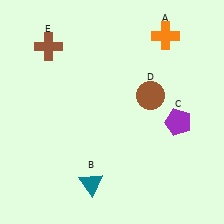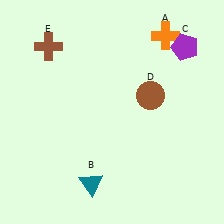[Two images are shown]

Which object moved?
The purple pentagon (C) moved up.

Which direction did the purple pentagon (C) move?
The purple pentagon (C) moved up.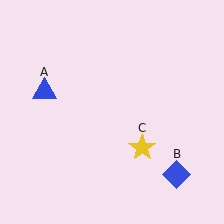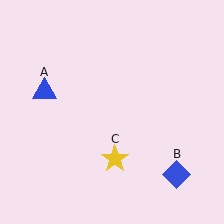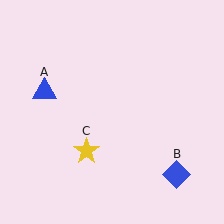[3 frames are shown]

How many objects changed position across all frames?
1 object changed position: yellow star (object C).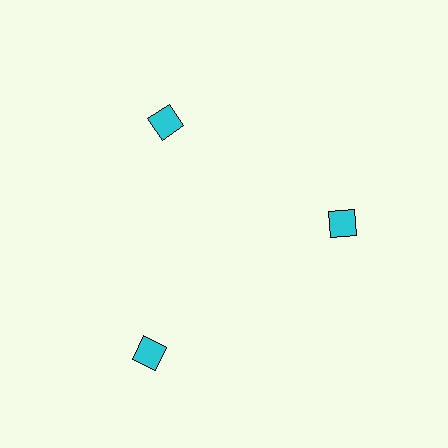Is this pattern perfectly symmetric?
No. The 3 cyan diamonds are arranged in a ring, but one element near the 7 o'clock position is pushed outward from the center, breaking the 3-fold rotational symmetry.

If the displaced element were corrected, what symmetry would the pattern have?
It would have 3-fold rotational symmetry — the pattern would map onto itself every 120 degrees.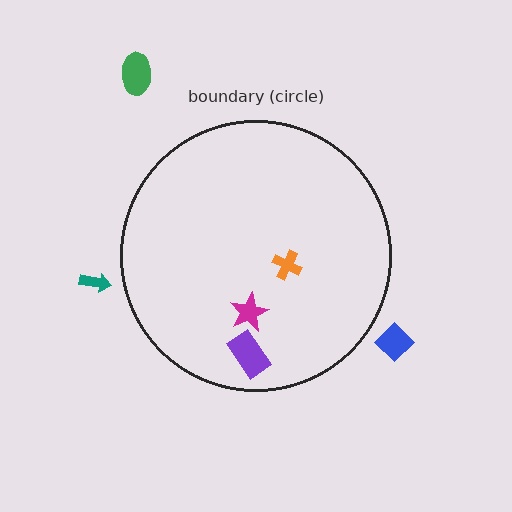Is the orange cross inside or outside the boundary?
Inside.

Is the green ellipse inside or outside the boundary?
Outside.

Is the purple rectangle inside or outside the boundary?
Inside.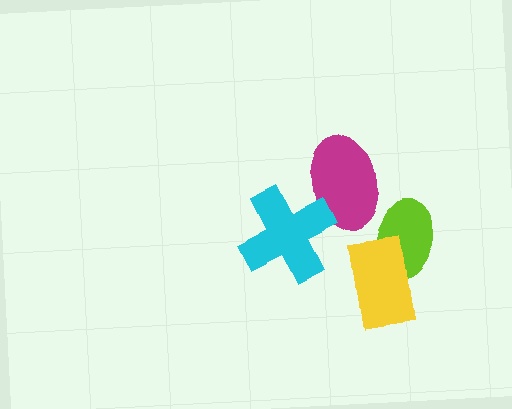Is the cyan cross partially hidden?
No, no other shape covers it.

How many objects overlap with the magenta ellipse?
1 object overlaps with the magenta ellipse.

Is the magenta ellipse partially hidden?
Yes, it is partially covered by another shape.